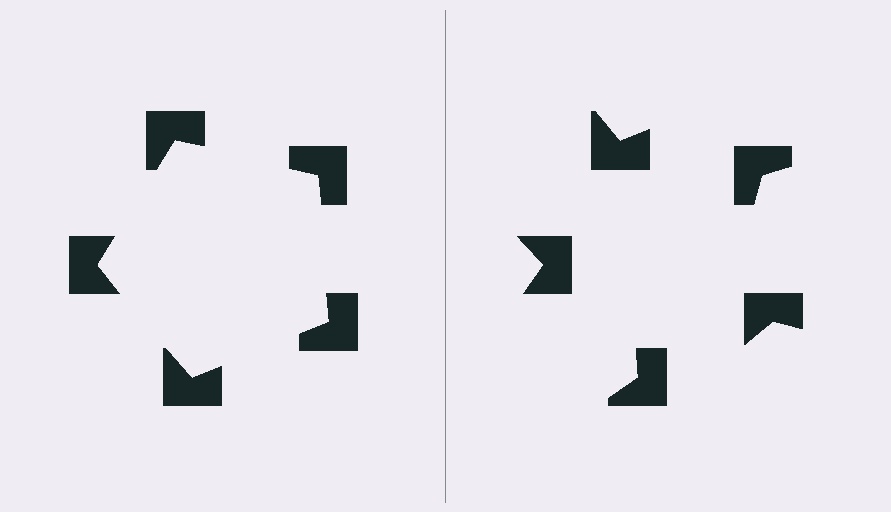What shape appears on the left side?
An illusory pentagon.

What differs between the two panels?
The notched squares are positioned identically on both sides; only the wedge orientations differ. On the left they align to a pentagon; on the right they are misaligned.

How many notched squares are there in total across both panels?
10 — 5 on each side.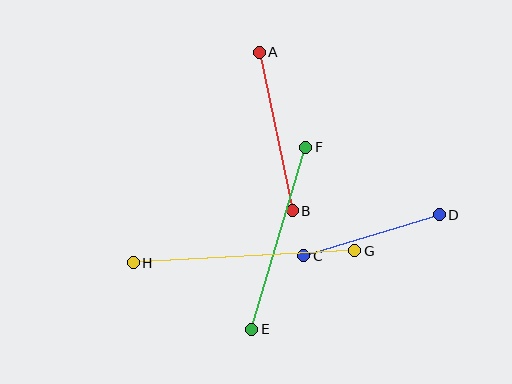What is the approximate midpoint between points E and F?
The midpoint is at approximately (279, 238) pixels.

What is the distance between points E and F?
The distance is approximately 190 pixels.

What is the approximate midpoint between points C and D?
The midpoint is at approximately (372, 235) pixels.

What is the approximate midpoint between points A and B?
The midpoint is at approximately (276, 132) pixels.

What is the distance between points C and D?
The distance is approximately 141 pixels.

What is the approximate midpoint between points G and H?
The midpoint is at approximately (244, 257) pixels.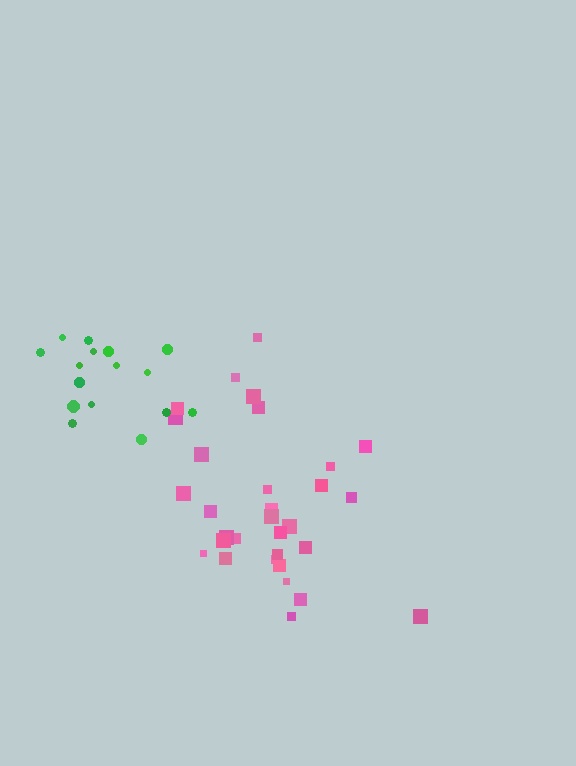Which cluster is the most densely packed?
Green.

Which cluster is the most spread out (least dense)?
Pink.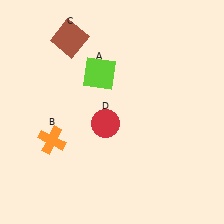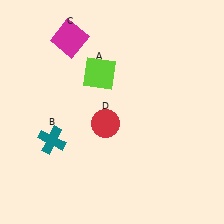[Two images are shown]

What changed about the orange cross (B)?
In Image 1, B is orange. In Image 2, it changed to teal.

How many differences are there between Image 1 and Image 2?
There are 2 differences between the two images.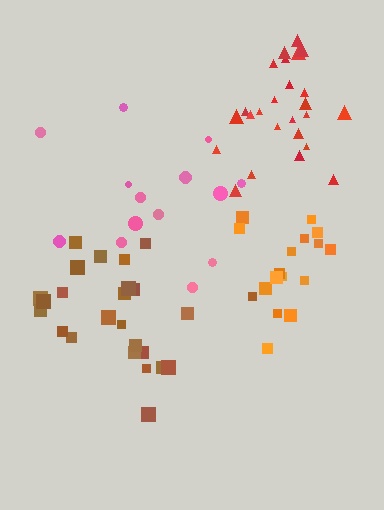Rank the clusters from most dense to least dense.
orange, red, brown, pink.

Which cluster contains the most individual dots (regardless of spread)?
Brown (25).